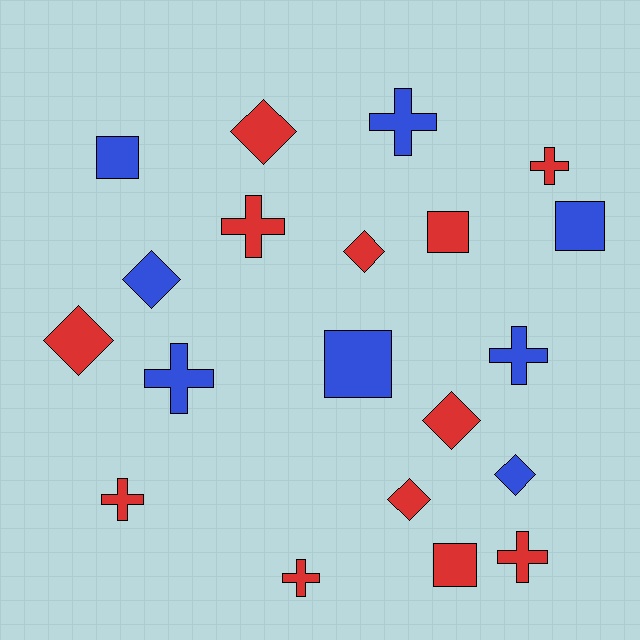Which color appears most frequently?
Red, with 12 objects.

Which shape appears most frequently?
Cross, with 8 objects.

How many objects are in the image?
There are 20 objects.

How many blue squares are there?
There are 3 blue squares.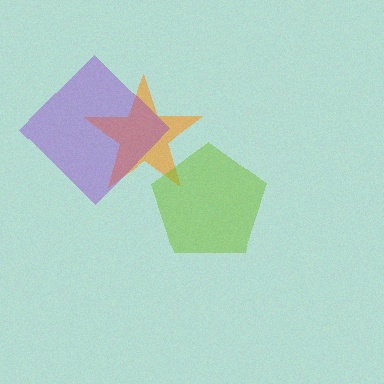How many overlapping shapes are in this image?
There are 3 overlapping shapes in the image.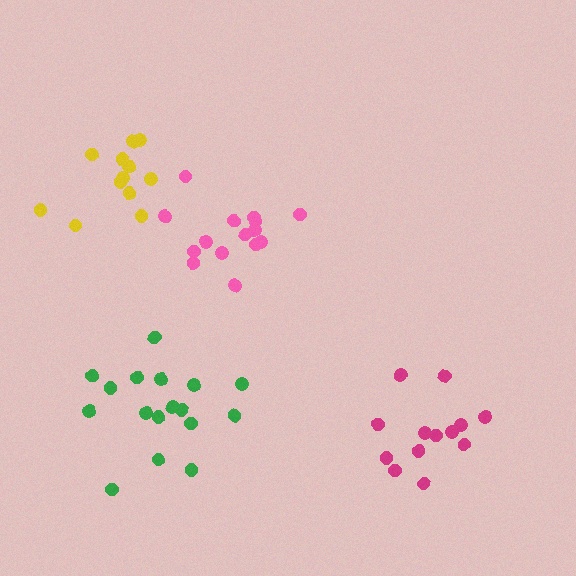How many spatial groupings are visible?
There are 4 spatial groupings.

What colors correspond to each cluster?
The clusters are colored: yellow, pink, green, magenta.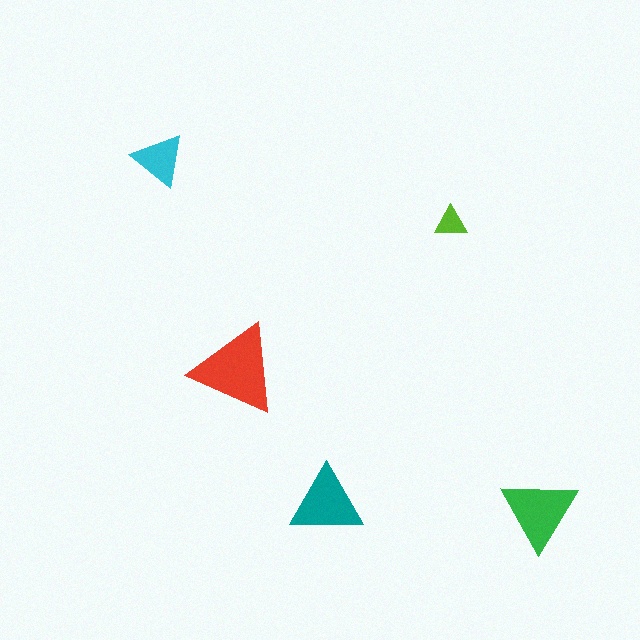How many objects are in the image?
There are 5 objects in the image.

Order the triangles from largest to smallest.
the red one, the green one, the teal one, the cyan one, the lime one.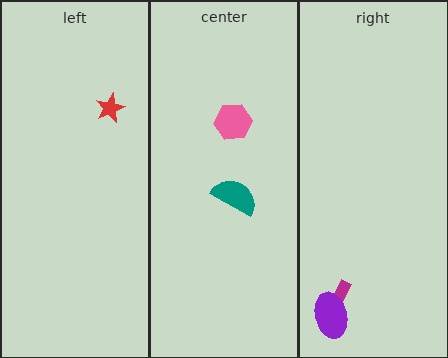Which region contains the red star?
The left region.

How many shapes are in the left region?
1.